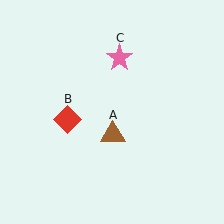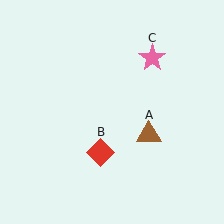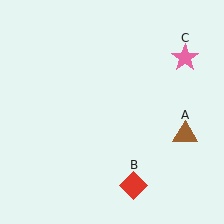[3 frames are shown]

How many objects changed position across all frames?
3 objects changed position: brown triangle (object A), red diamond (object B), pink star (object C).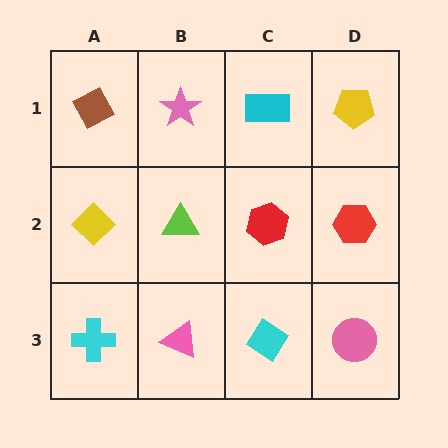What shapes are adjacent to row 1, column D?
A red hexagon (row 2, column D), a cyan rectangle (row 1, column C).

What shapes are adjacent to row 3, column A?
A yellow diamond (row 2, column A), a pink triangle (row 3, column B).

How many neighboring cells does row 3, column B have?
3.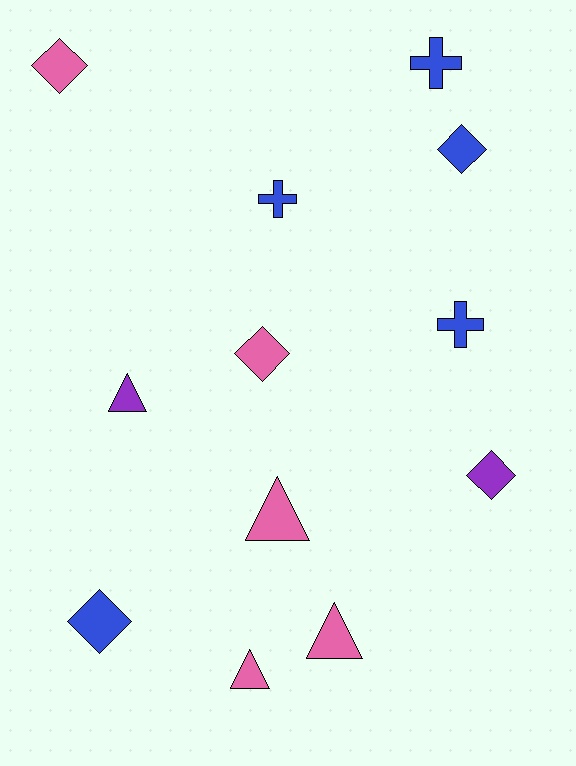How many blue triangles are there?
There are no blue triangles.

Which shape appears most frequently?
Diamond, with 5 objects.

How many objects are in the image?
There are 12 objects.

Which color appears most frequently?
Pink, with 5 objects.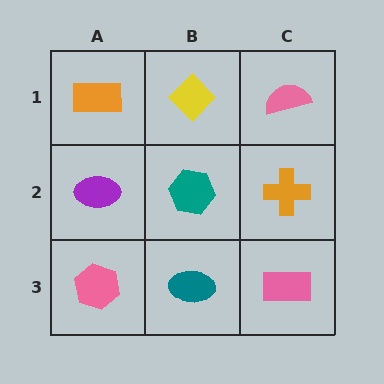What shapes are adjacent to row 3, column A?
A purple ellipse (row 2, column A), a teal ellipse (row 3, column B).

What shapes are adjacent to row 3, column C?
An orange cross (row 2, column C), a teal ellipse (row 3, column B).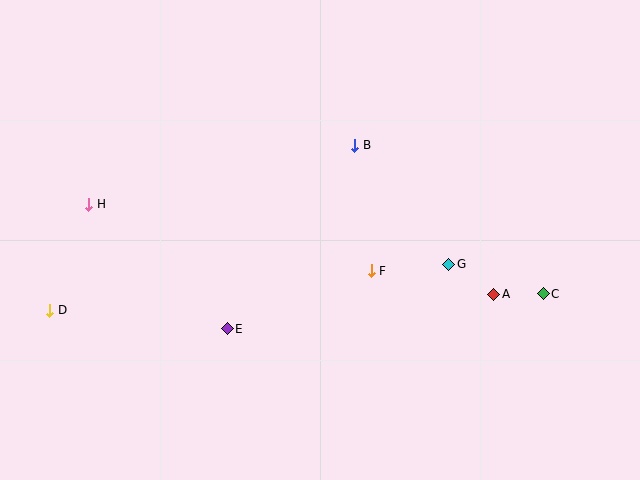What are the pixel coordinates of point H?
Point H is at (89, 204).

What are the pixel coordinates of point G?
Point G is at (449, 264).